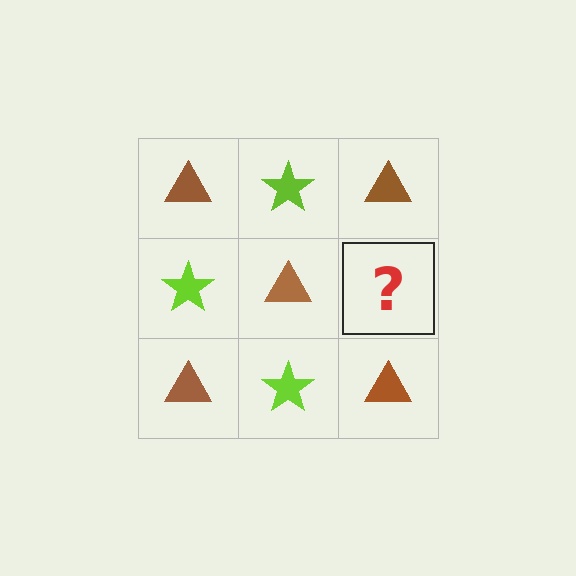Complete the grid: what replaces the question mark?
The question mark should be replaced with a lime star.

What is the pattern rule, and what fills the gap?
The rule is that it alternates brown triangle and lime star in a checkerboard pattern. The gap should be filled with a lime star.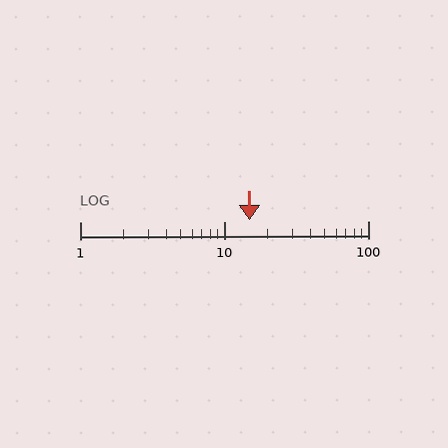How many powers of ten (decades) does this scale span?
The scale spans 2 decades, from 1 to 100.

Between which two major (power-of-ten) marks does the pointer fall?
The pointer is between 10 and 100.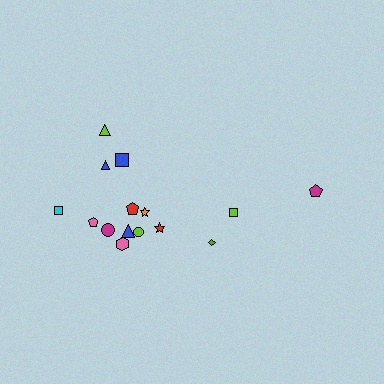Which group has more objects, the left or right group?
The left group.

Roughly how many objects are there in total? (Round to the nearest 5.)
Roughly 15 objects in total.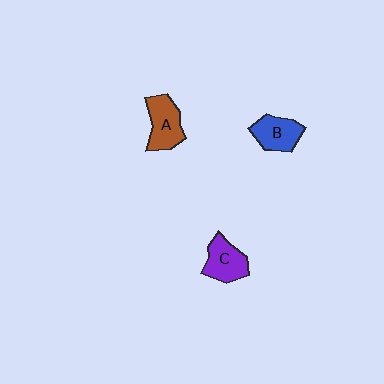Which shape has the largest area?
Shape A (brown).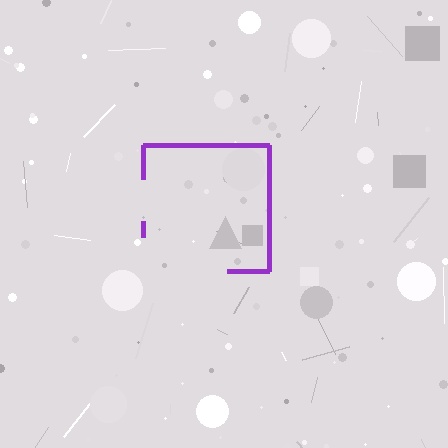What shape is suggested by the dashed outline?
The dashed outline suggests a square.